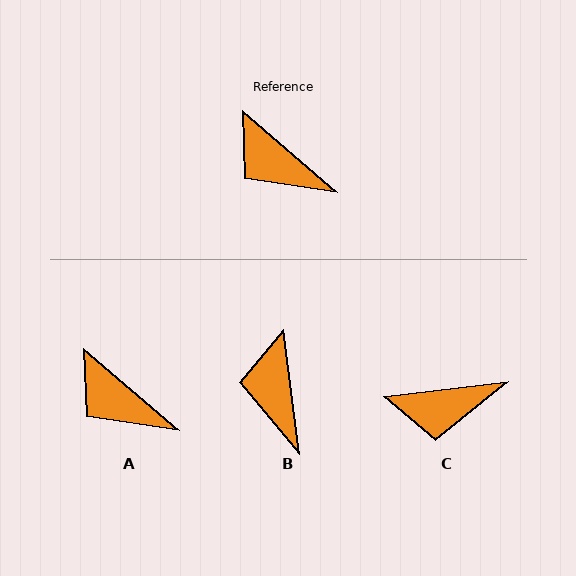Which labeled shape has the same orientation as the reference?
A.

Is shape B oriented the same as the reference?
No, it is off by about 42 degrees.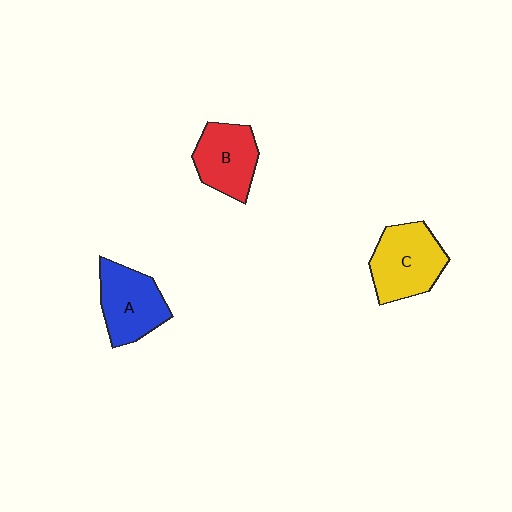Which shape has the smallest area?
Shape B (red).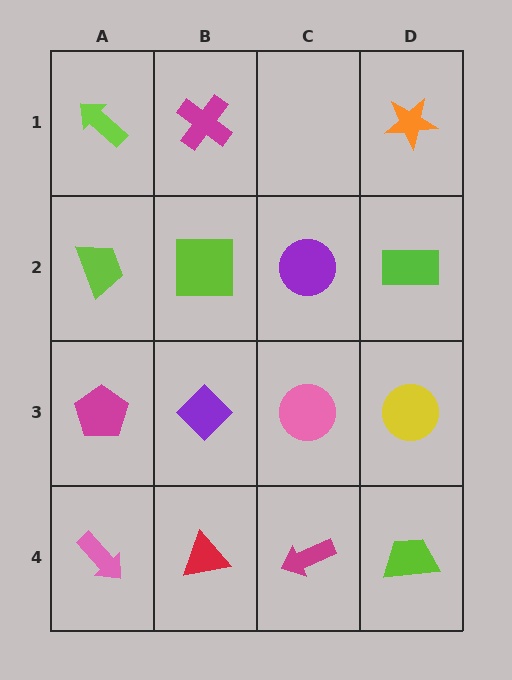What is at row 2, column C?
A purple circle.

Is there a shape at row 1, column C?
No, that cell is empty.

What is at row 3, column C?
A pink circle.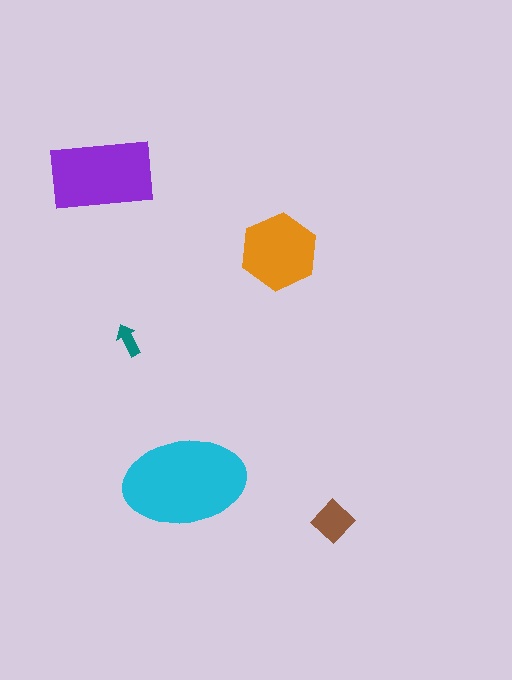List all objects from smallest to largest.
The teal arrow, the brown diamond, the orange hexagon, the purple rectangle, the cyan ellipse.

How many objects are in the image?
There are 5 objects in the image.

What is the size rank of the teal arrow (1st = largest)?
5th.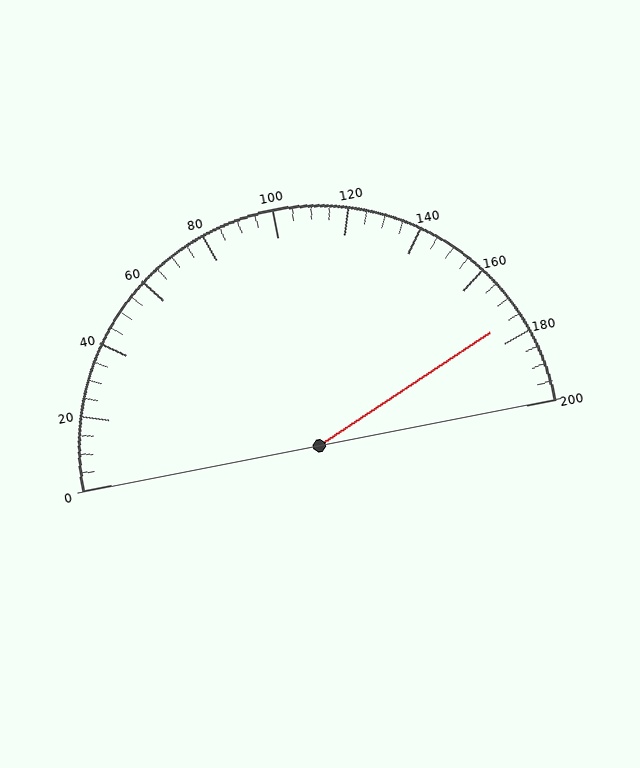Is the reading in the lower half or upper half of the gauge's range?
The reading is in the upper half of the range (0 to 200).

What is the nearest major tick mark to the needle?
The nearest major tick mark is 180.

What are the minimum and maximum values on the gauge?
The gauge ranges from 0 to 200.